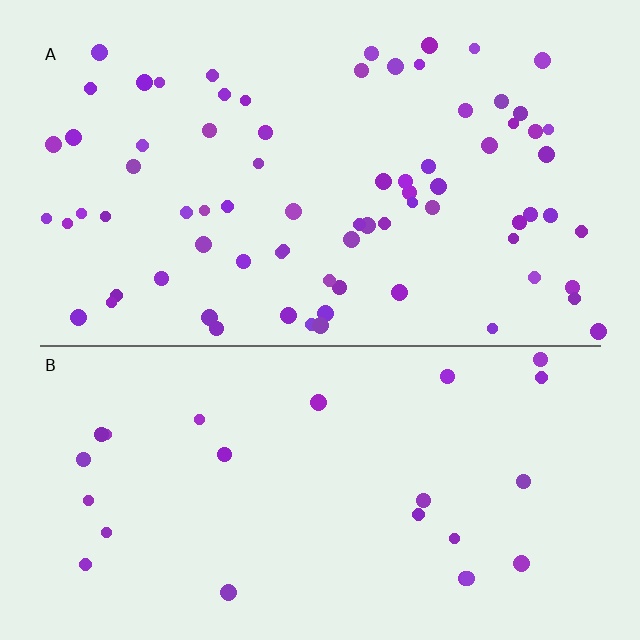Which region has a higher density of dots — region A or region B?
A (the top).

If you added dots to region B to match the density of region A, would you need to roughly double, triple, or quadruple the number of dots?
Approximately triple.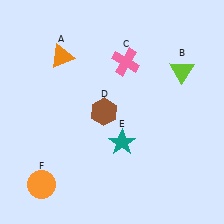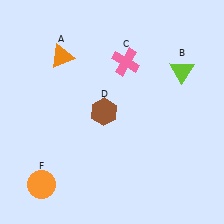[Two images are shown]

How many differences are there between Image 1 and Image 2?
There is 1 difference between the two images.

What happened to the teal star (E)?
The teal star (E) was removed in Image 2. It was in the bottom-right area of Image 1.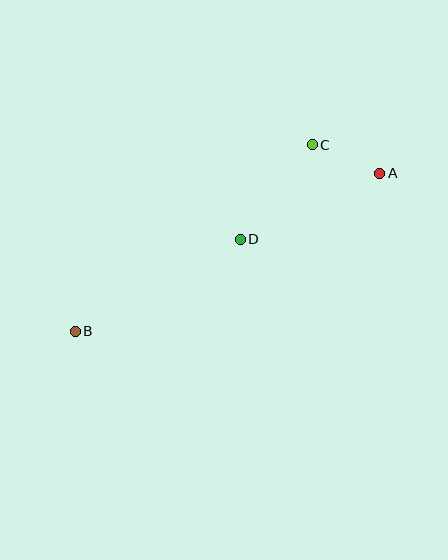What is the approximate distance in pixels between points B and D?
The distance between B and D is approximately 189 pixels.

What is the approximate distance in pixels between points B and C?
The distance between B and C is approximately 302 pixels.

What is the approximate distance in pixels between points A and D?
The distance between A and D is approximately 154 pixels.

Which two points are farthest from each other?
Points A and B are farthest from each other.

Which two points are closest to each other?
Points A and C are closest to each other.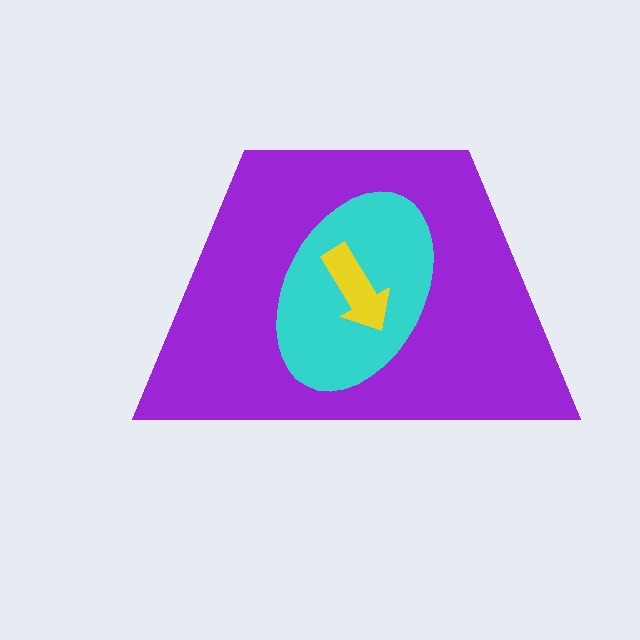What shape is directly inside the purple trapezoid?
The cyan ellipse.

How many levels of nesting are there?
3.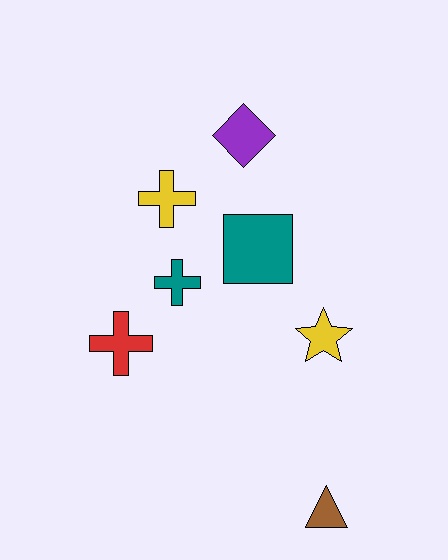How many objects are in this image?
There are 7 objects.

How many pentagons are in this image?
There are no pentagons.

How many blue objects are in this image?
There are no blue objects.